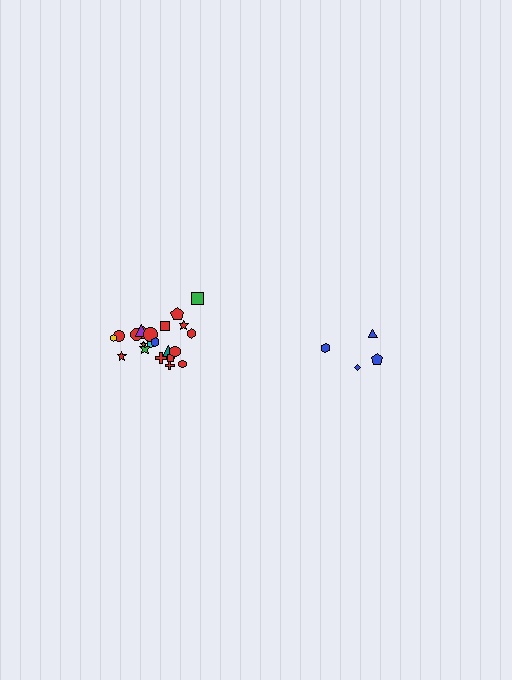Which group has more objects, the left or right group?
The left group.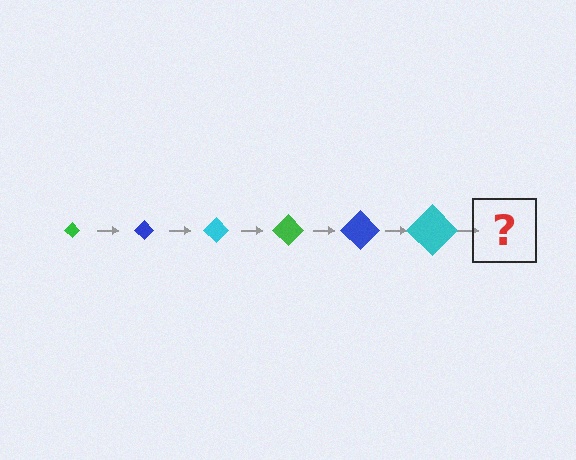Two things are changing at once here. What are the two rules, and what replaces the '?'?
The two rules are that the diamond grows larger each step and the color cycles through green, blue, and cyan. The '?' should be a green diamond, larger than the previous one.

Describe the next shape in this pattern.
It should be a green diamond, larger than the previous one.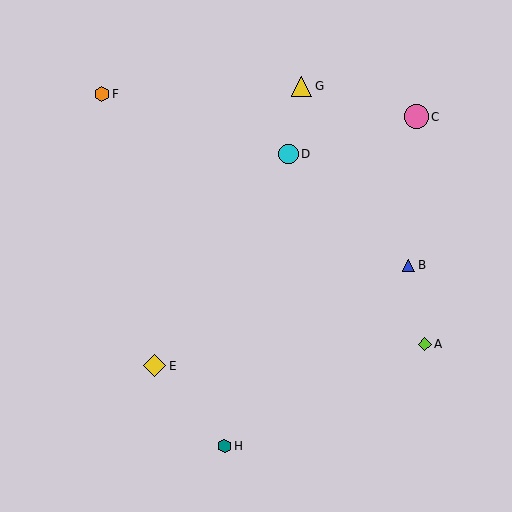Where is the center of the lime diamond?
The center of the lime diamond is at (425, 344).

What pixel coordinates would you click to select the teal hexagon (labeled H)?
Click at (224, 446) to select the teal hexagon H.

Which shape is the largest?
The pink circle (labeled C) is the largest.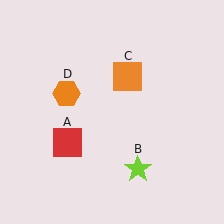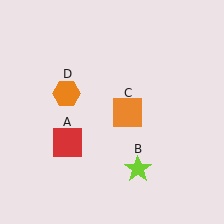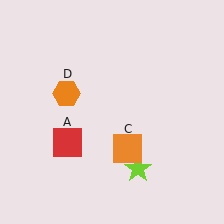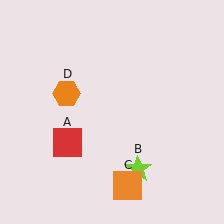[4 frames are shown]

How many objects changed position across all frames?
1 object changed position: orange square (object C).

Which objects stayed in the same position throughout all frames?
Red square (object A) and lime star (object B) and orange hexagon (object D) remained stationary.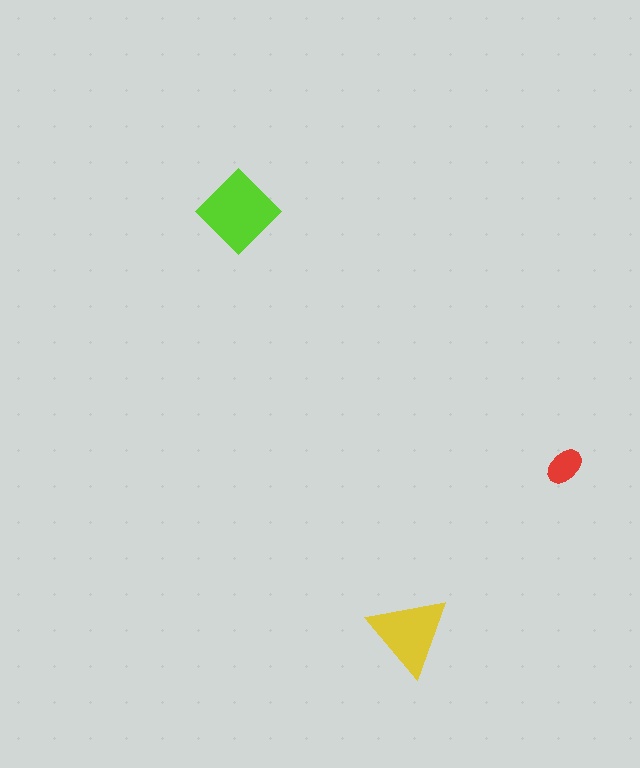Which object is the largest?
The lime diamond.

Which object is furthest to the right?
The red ellipse is rightmost.